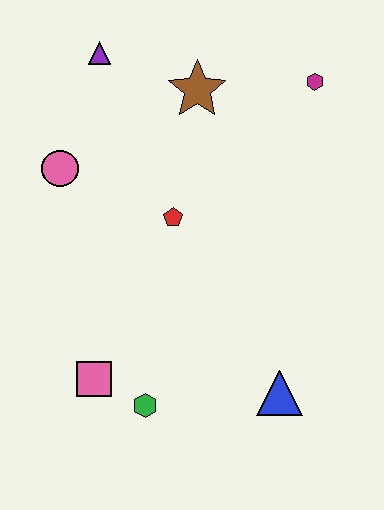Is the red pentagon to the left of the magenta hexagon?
Yes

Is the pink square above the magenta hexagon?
No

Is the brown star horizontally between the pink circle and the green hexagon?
No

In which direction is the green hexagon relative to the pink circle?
The green hexagon is below the pink circle.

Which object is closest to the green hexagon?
The pink square is closest to the green hexagon.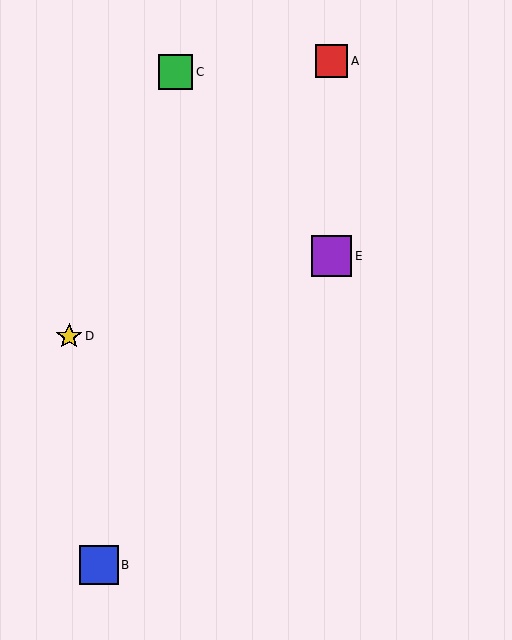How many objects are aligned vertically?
2 objects (A, E) are aligned vertically.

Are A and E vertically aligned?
Yes, both are at x≈331.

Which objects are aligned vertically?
Objects A, E are aligned vertically.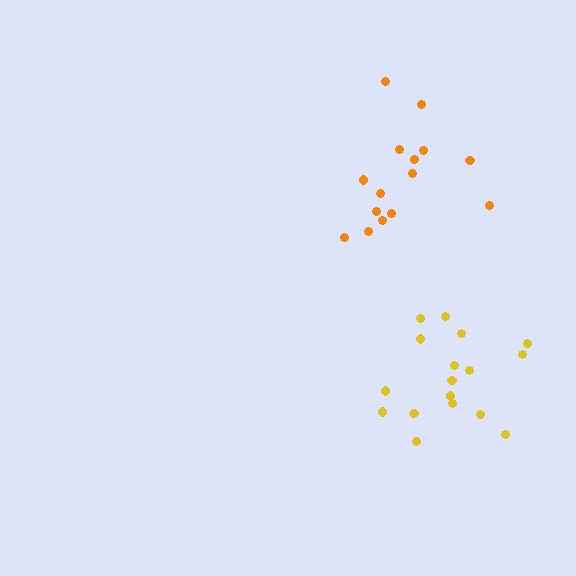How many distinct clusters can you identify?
There are 2 distinct clusters.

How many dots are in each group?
Group 1: 15 dots, Group 2: 17 dots (32 total).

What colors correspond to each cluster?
The clusters are colored: orange, yellow.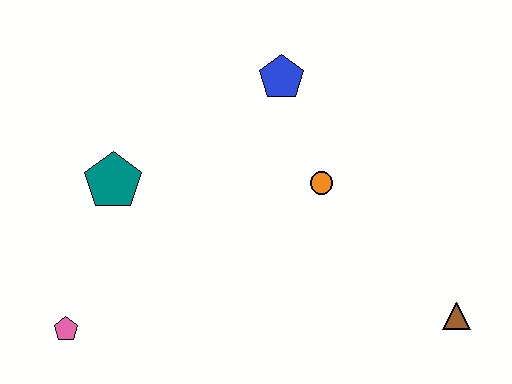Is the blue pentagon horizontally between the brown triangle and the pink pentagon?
Yes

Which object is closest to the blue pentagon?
The orange circle is closest to the blue pentagon.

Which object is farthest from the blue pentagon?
The pink pentagon is farthest from the blue pentagon.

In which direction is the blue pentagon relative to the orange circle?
The blue pentagon is above the orange circle.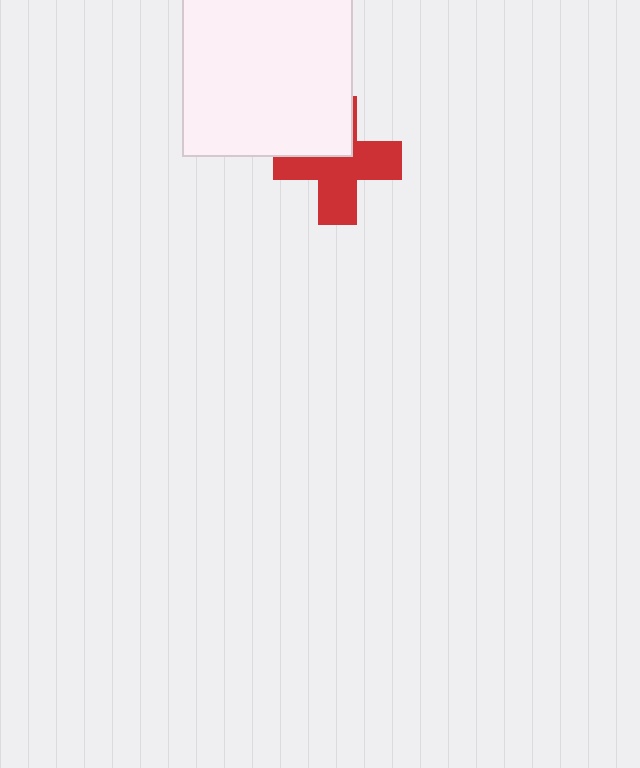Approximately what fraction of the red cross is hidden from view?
Roughly 34% of the red cross is hidden behind the white square.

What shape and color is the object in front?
The object in front is a white square.